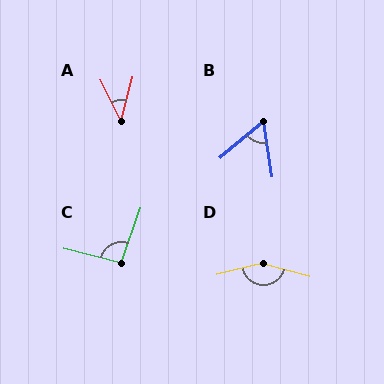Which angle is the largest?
D, at approximately 151 degrees.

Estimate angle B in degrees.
Approximately 59 degrees.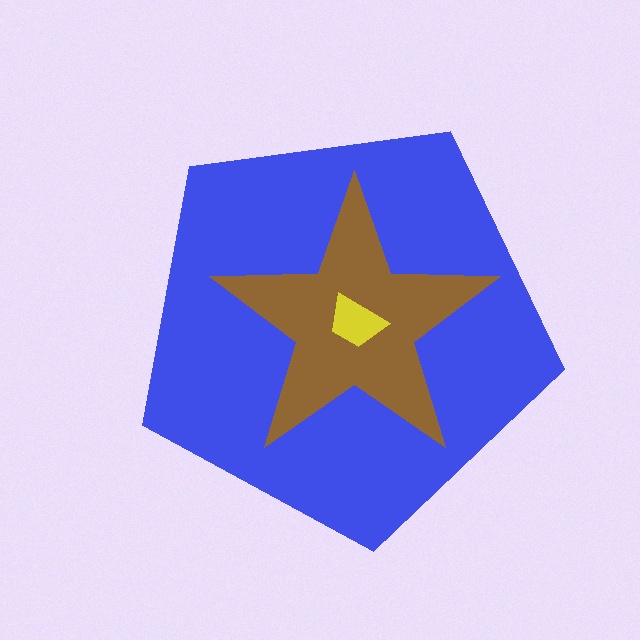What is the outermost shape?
The blue pentagon.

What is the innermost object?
The yellow trapezoid.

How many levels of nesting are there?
3.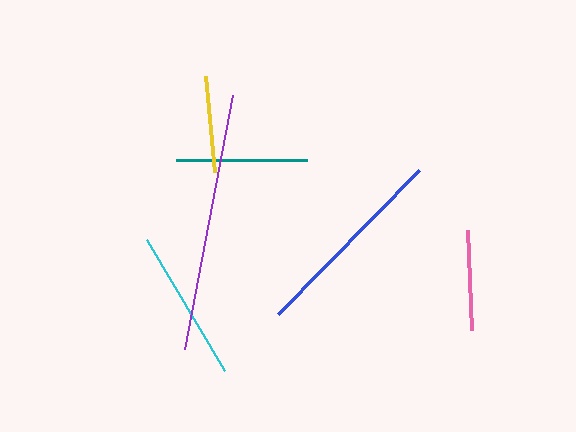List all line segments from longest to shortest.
From longest to shortest: purple, blue, cyan, teal, pink, yellow.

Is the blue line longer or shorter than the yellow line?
The blue line is longer than the yellow line.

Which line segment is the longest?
The purple line is the longest at approximately 259 pixels.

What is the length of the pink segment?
The pink segment is approximately 100 pixels long.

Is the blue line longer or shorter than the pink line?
The blue line is longer than the pink line.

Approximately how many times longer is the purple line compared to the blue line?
The purple line is approximately 1.3 times the length of the blue line.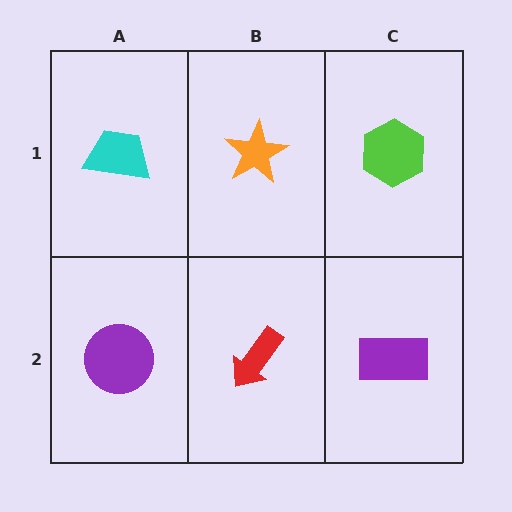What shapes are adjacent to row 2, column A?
A cyan trapezoid (row 1, column A), a red arrow (row 2, column B).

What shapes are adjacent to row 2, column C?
A lime hexagon (row 1, column C), a red arrow (row 2, column B).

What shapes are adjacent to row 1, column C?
A purple rectangle (row 2, column C), an orange star (row 1, column B).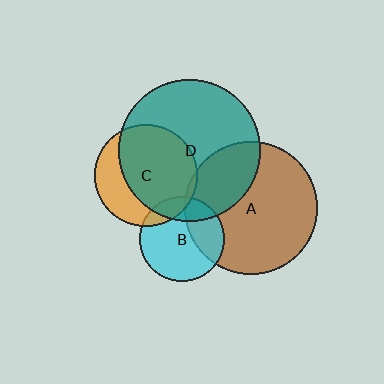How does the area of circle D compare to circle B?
Approximately 2.8 times.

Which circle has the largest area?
Circle D (teal).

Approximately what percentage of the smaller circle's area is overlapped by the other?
Approximately 30%.